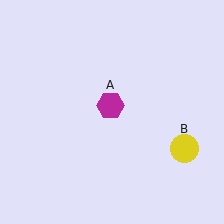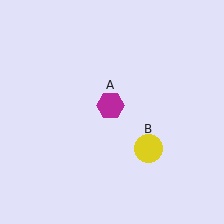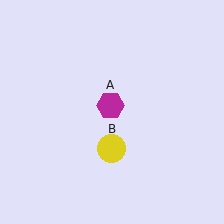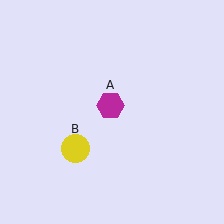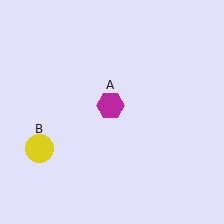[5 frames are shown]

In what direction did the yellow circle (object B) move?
The yellow circle (object B) moved left.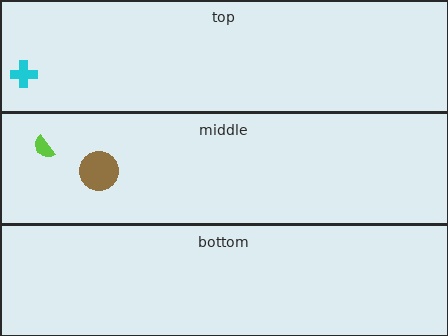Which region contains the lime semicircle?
The middle region.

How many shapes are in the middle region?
2.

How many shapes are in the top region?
1.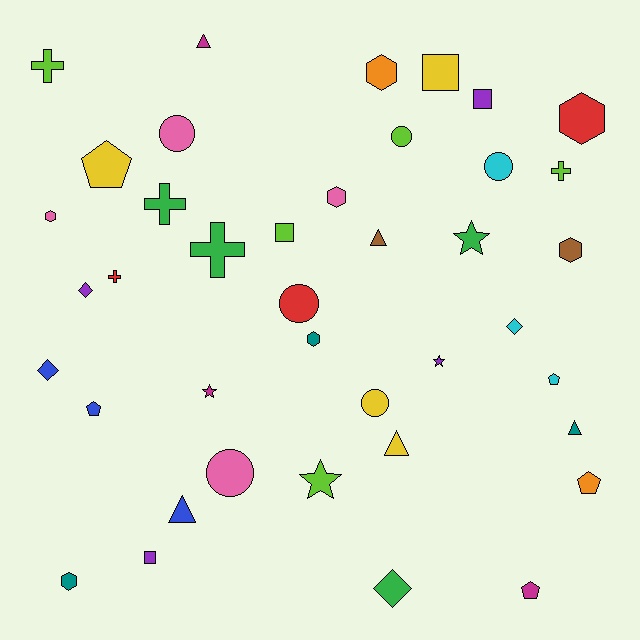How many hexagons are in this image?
There are 7 hexagons.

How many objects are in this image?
There are 40 objects.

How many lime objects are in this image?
There are 5 lime objects.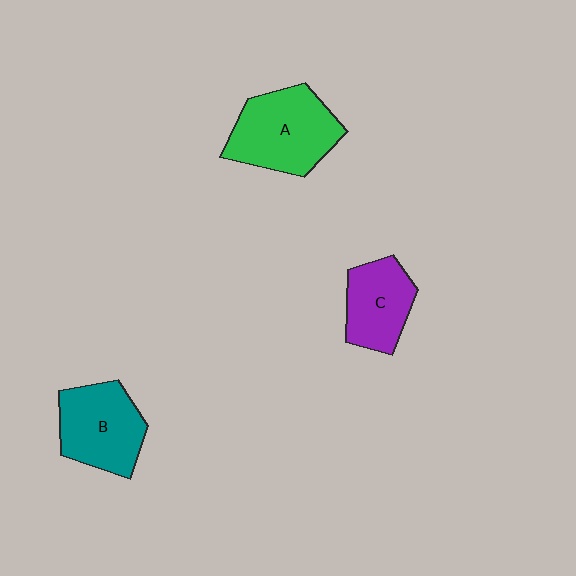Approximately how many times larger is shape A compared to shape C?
Approximately 1.4 times.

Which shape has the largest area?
Shape A (green).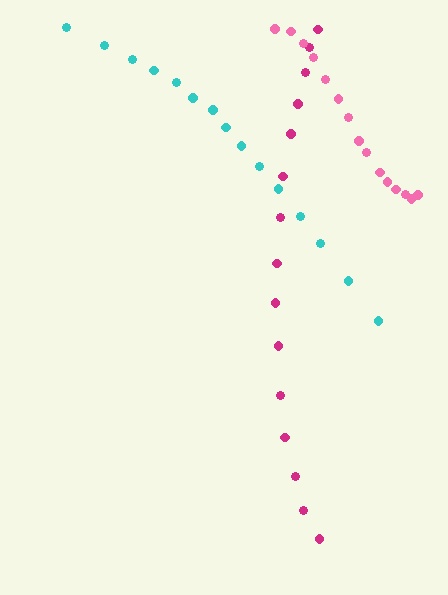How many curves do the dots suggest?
There are 3 distinct paths.